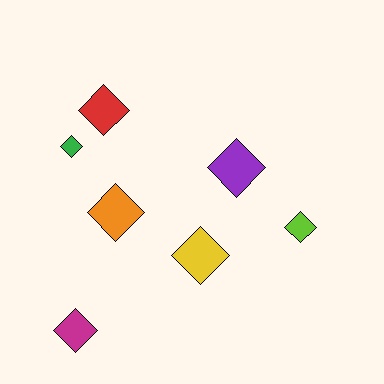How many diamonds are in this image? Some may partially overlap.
There are 7 diamonds.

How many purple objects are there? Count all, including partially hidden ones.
There is 1 purple object.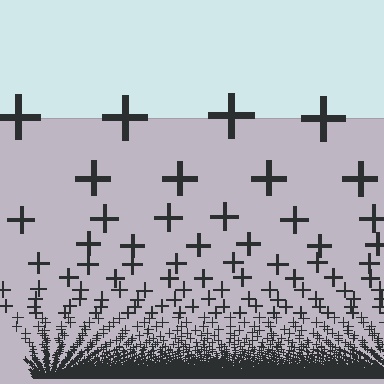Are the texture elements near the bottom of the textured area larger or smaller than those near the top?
Smaller. The gradient is inverted — elements near the bottom are smaller and denser.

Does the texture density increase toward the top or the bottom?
Density increases toward the bottom.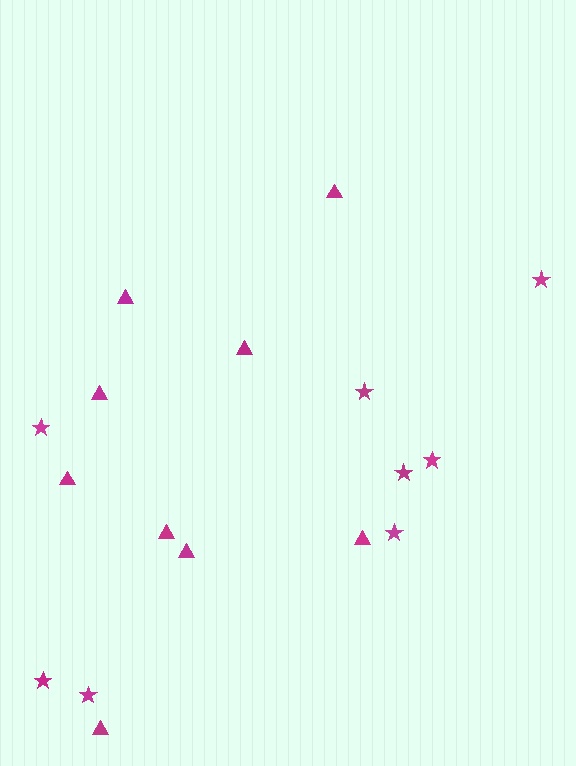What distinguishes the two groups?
There are 2 groups: one group of triangles (9) and one group of stars (8).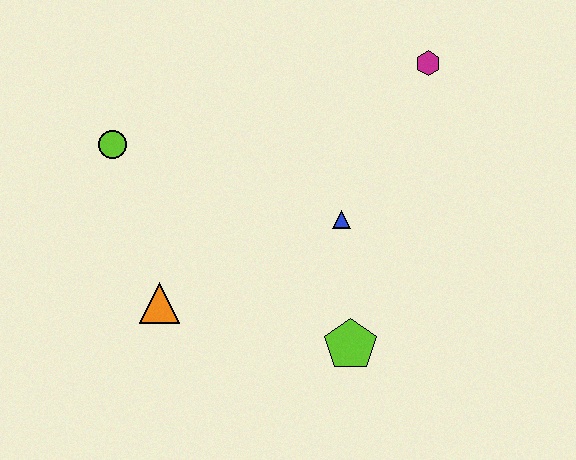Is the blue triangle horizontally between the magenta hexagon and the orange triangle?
Yes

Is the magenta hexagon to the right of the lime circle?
Yes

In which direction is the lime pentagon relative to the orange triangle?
The lime pentagon is to the right of the orange triangle.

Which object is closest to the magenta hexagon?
The blue triangle is closest to the magenta hexagon.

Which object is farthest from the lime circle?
The magenta hexagon is farthest from the lime circle.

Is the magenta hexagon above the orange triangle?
Yes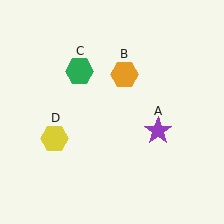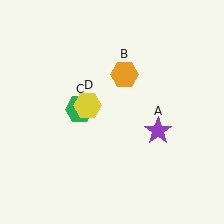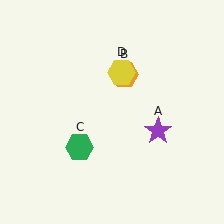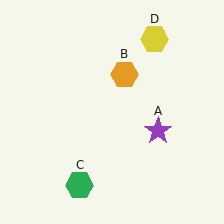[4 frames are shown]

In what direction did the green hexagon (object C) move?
The green hexagon (object C) moved down.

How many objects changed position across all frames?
2 objects changed position: green hexagon (object C), yellow hexagon (object D).